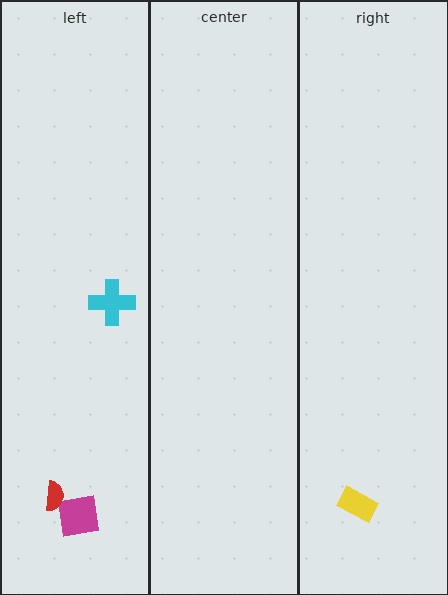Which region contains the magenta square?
The left region.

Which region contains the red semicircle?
The left region.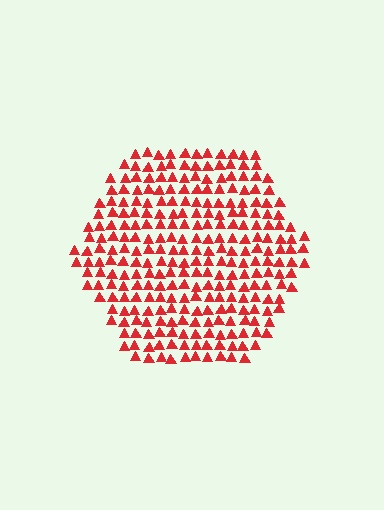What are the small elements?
The small elements are triangles.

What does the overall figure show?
The overall figure shows a hexagon.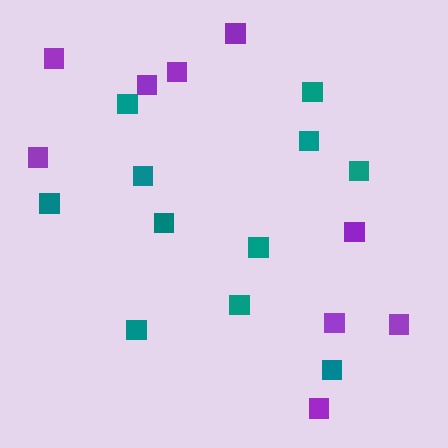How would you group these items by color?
There are 2 groups: one group of teal squares (11) and one group of purple squares (9).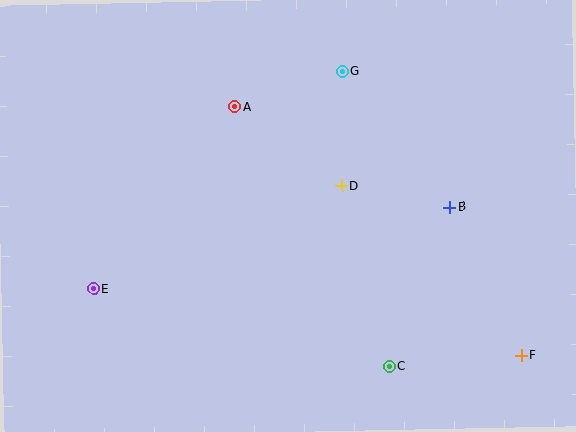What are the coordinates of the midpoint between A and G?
The midpoint between A and G is at (288, 89).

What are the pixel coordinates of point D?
Point D is at (341, 186).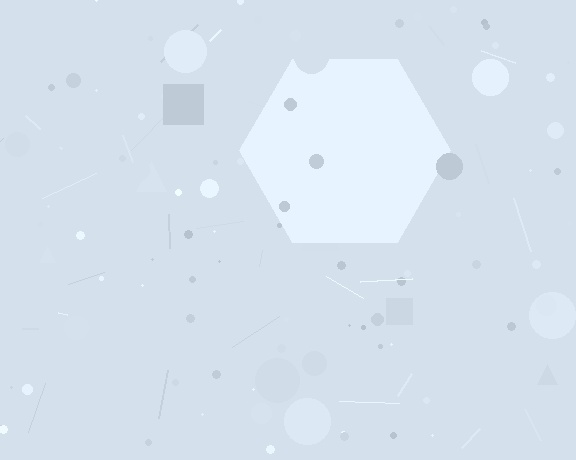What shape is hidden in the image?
A hexagon is hidden in the image.